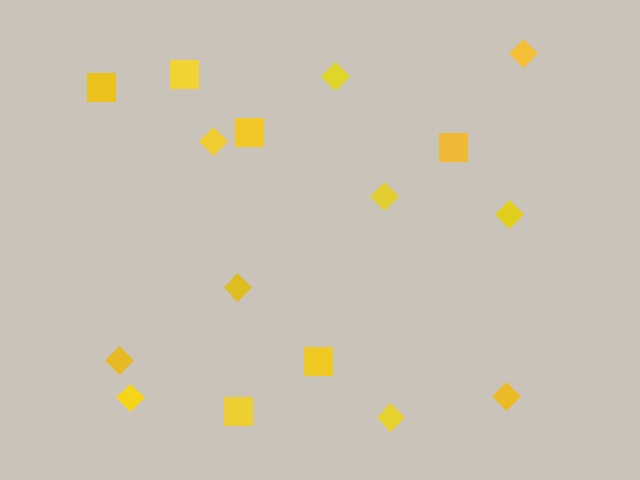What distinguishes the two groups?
There are 2 groups: one group of squares (6) and one group of diamonds (10).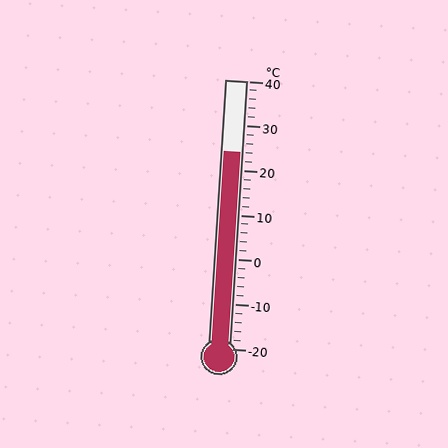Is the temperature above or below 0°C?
The temperature is above 0°C.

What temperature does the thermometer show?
The thermometer shows approximately 24°C.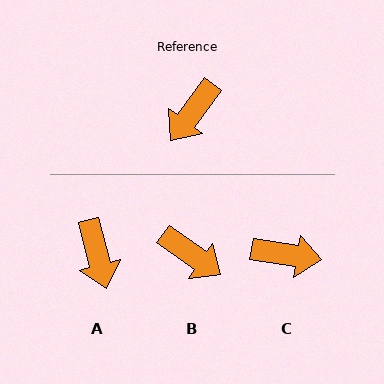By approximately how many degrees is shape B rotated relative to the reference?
Approximately 92 degrees counter-clockwise.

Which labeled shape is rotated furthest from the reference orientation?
C, about 119 degrees away.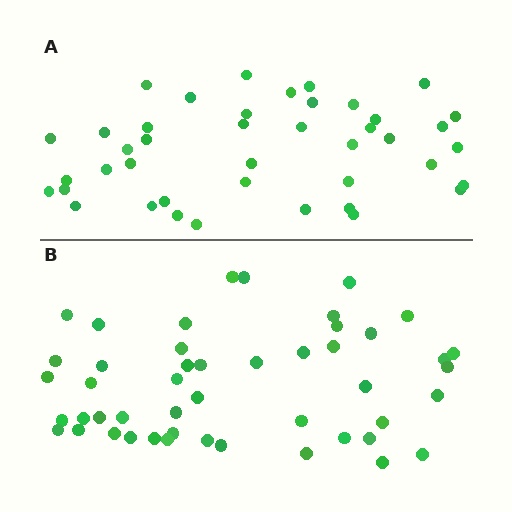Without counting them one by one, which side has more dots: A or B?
Region B (the bottom region) has more dots.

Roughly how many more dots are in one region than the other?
Region B has about 6 more dots than region A.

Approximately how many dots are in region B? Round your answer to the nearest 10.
About 50 dots. (The exact count is 48, which rounds to 50.)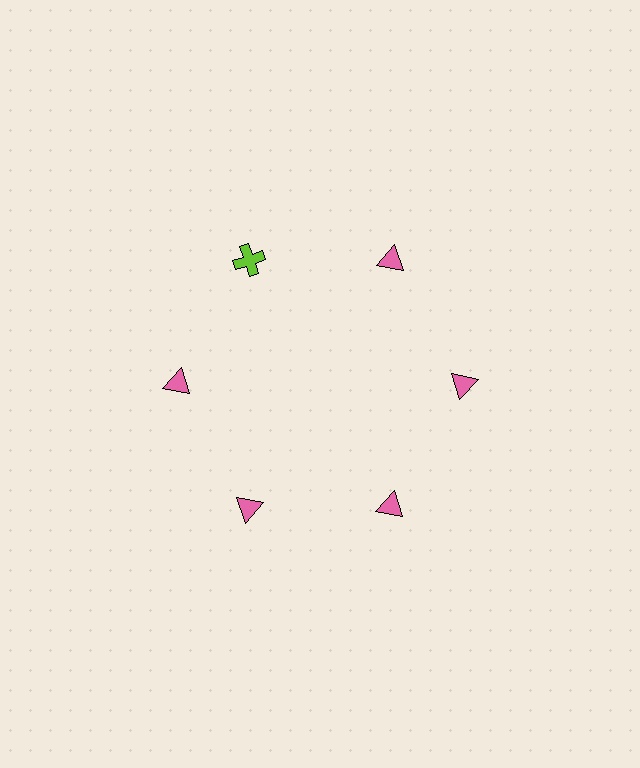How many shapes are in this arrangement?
There are 6 shapes arranged in a ring pattern.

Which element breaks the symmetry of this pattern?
The lime cross at roughly the 11 o'clock position breaks the symmetry. All other shapes are pink triangles.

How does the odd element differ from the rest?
It differs in both color (lime instead of pink) and shape (cross instead of triangle).